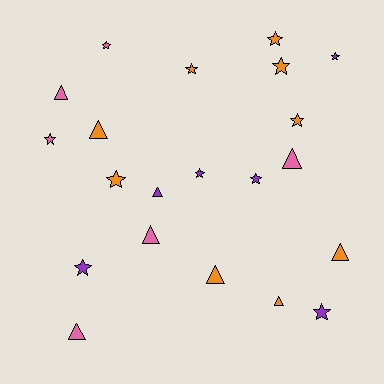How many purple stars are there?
There are 5 purple stars.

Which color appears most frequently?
Orange, with 9 objects.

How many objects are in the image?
There are 21 objects.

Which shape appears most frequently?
Star, with 12 objects.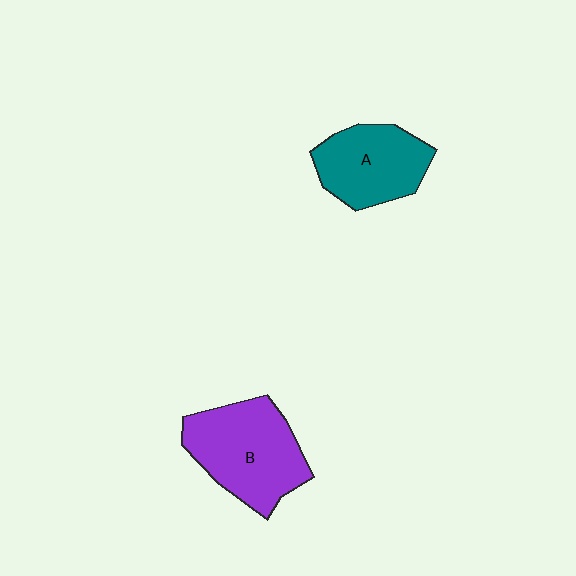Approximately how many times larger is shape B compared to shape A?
Approximately 1.3 times.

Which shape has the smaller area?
Shape A (teal).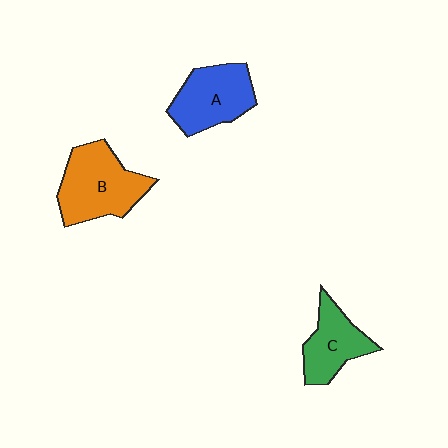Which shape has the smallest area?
Shape C (green).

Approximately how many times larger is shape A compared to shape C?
Approximately 1.2 times.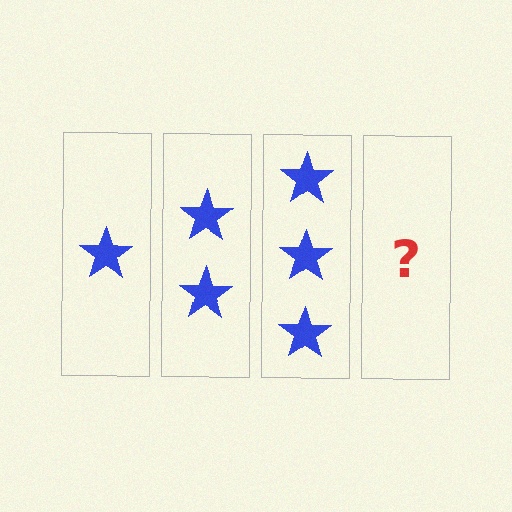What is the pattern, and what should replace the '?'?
The pattern is that each step adds one more star. The '?' should be 4 stars.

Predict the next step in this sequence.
The next step is 4 stars.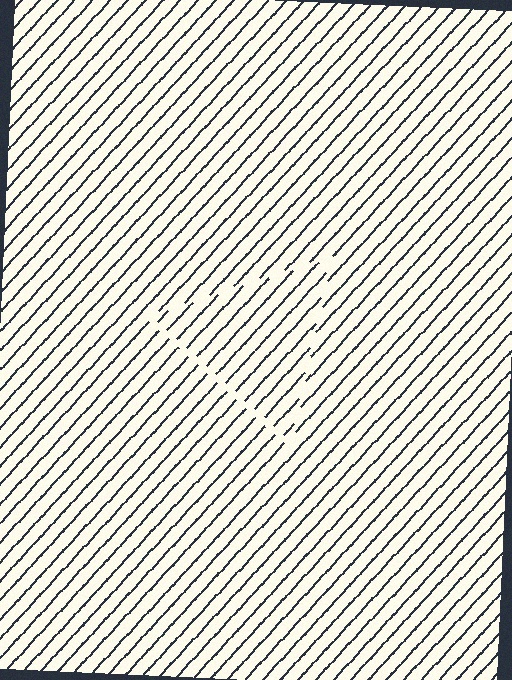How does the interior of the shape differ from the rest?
The interior of the shape contains the same grating, shifted by half a period — the contour is defined by the phase discontinuity where line-ends from the inner and outer gratings abut.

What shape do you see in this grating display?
An illusory triangle. The interior of the shape contains the same grating, shifted by half a period — the contour is defined by the phase discontinuity where line-ends from the inner and outer gratings abut.